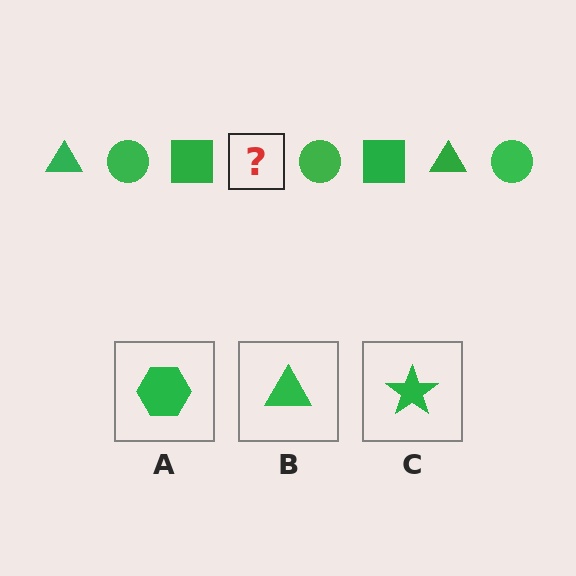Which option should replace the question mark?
Option B.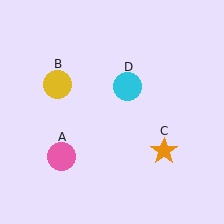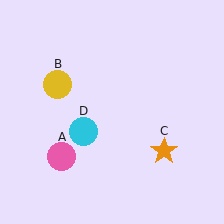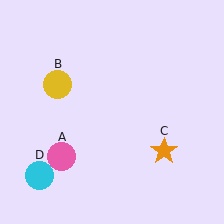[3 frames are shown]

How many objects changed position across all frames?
1 object changed position: cyan circle (object D).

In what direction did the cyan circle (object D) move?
The cyan circle (object D) moved down and to the left.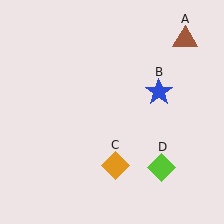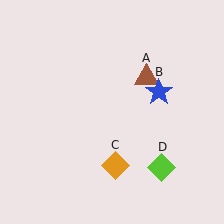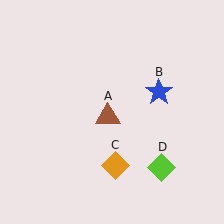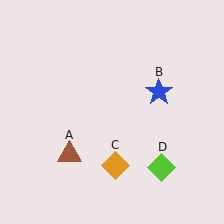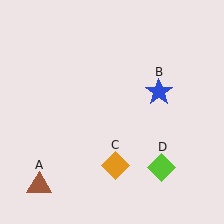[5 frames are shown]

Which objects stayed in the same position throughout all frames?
Blue star (object B) and orange diamond (object C) and lime diamond (object D) remained stationary.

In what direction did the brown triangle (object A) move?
The brown triangle (object A) moved down and to the left.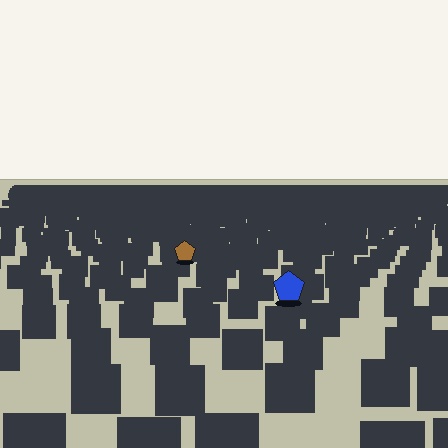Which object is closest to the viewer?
The blue pentagon is closest. The texture marks near it are larger and more spread out.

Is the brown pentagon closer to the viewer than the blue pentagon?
No. The blue pentagon is closer — you can tell from the texture gradient: the ground texture is coarser near it.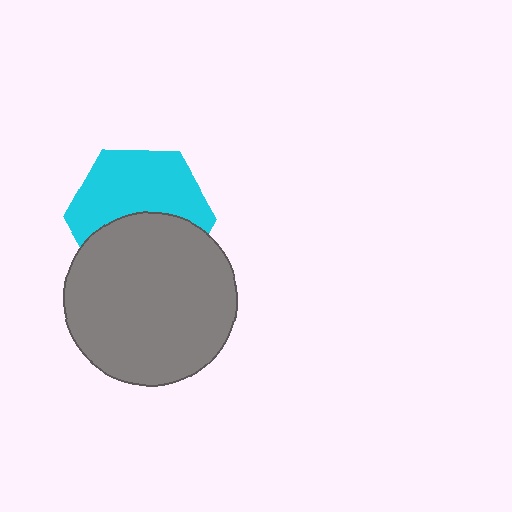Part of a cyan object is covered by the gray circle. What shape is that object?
It is a hexagon.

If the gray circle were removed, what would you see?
You would see the complete cyan hexagon.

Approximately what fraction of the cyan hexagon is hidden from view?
Roughly 45% of the cyan hexagon is hidden behind the gray circle.